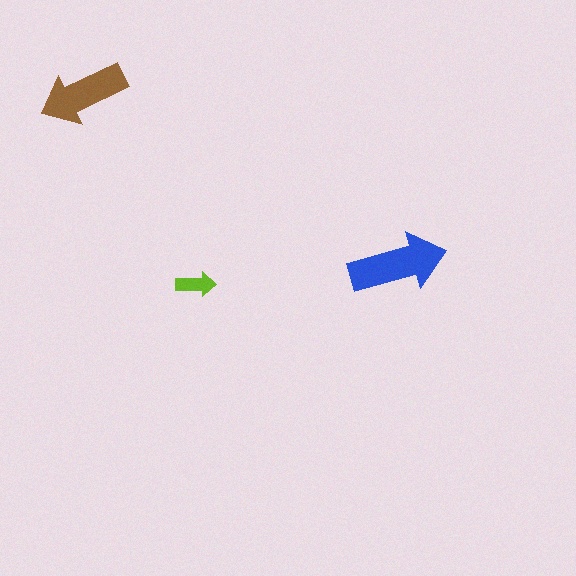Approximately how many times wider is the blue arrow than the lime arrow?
About 2.5 times wider.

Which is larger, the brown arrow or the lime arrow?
The brown one.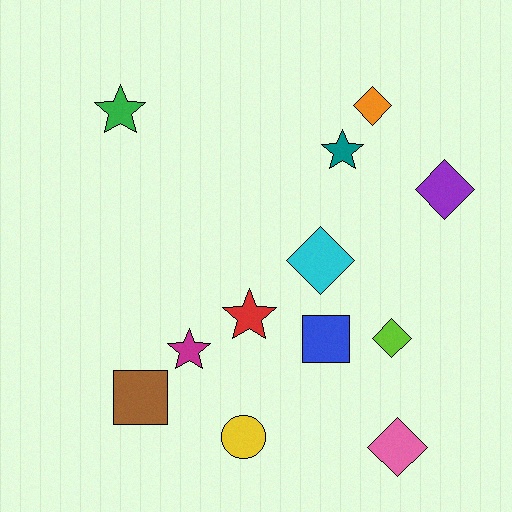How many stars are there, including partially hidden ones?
There are 4 stars.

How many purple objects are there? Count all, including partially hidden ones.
There is 1 purple object.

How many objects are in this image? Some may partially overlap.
There are 12 objects.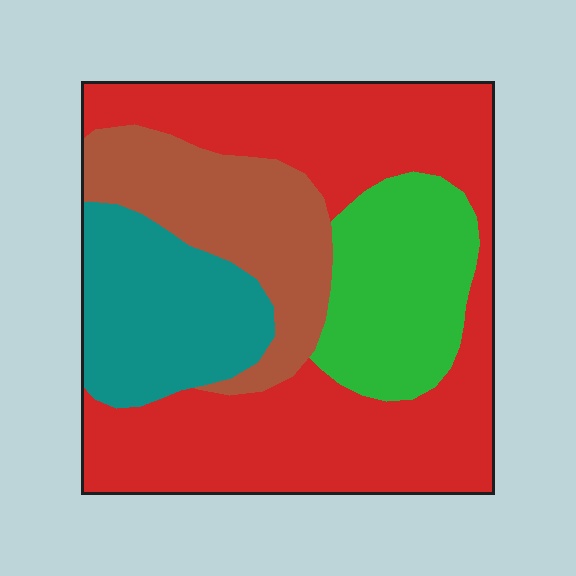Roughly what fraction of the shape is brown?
Brown takes up about one sixth (1/6) of the shape.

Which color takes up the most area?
Red, at roughly 50%.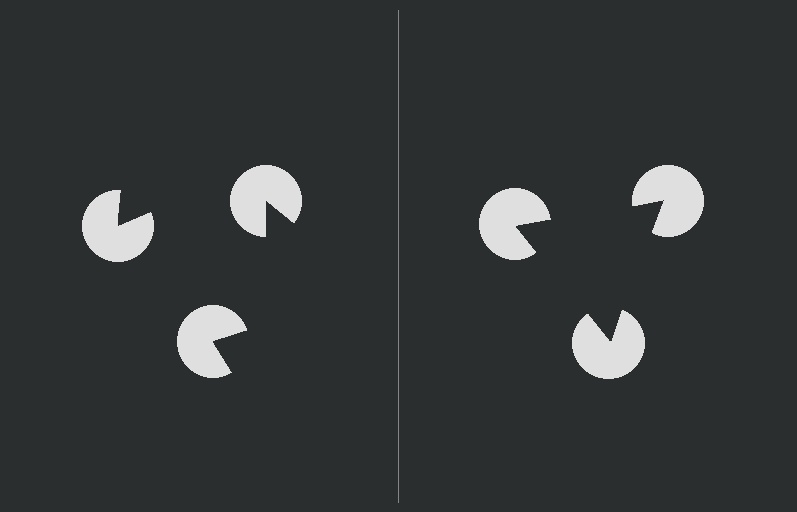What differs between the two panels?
The pac-man discs are positioned identically on both sides; only the wedge orientations differ. On the right they align to a triangle; on the left they are misaligned.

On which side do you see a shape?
An illusory triangle appears on the right side. On the left side the wedge cuts are rotated, so no coherent shape forms.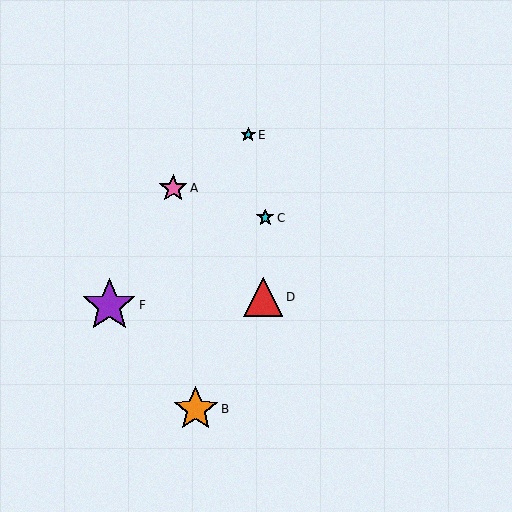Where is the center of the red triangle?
The center of the red triangle is at (263, 297).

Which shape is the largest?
The purple star (labeled F) is the largest.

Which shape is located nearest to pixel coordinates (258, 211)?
The cyan star (labeled C) at (265, 218) is nearest to that location.